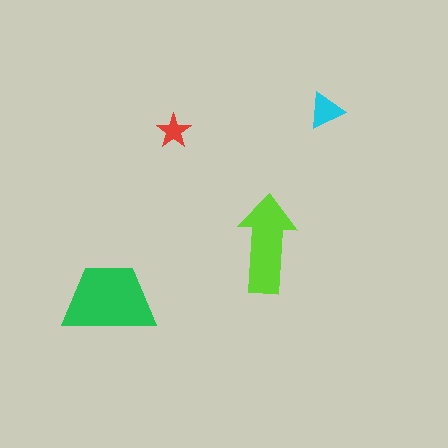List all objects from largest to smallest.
The green trapezoid, the lime arrow, the cyan triangle, the red star.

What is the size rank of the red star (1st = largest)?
4th.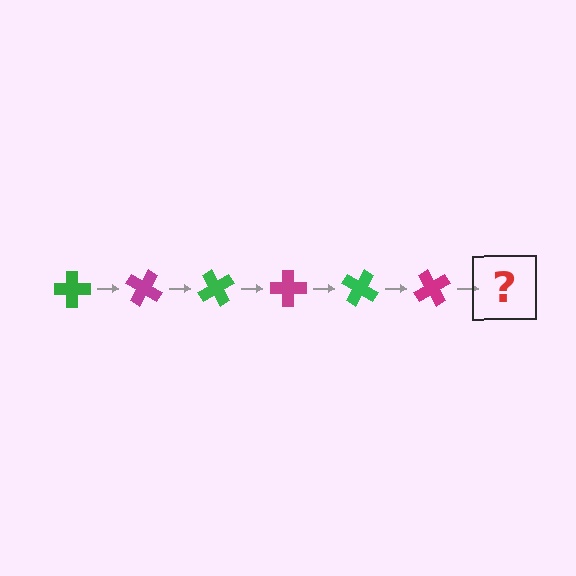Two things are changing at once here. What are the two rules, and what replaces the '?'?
The two rules are that it rotates 30 degrees each step and the color cycles through green and magenta. The '?' should be a green cross, rotated 180 degrees from the start.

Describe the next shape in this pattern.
It should be a green cross, rotated 180 degrees from the start.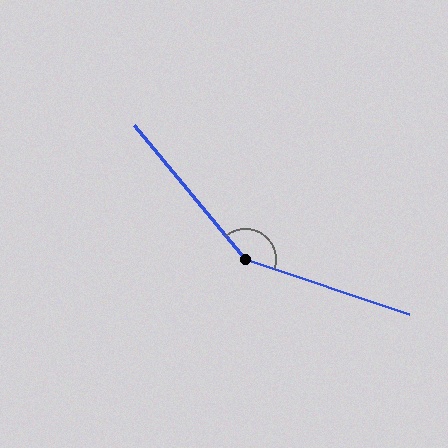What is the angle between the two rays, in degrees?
Approximately 148 degrees.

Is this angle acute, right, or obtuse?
It is obtuse.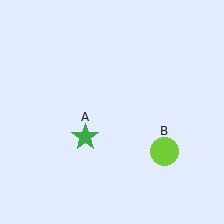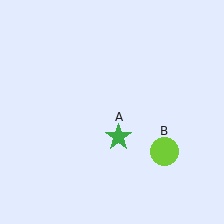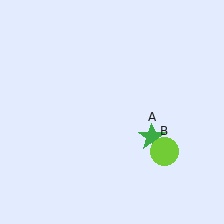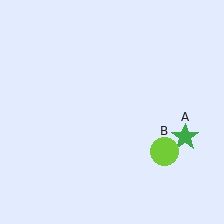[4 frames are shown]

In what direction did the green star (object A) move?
The green star (object A) moved right.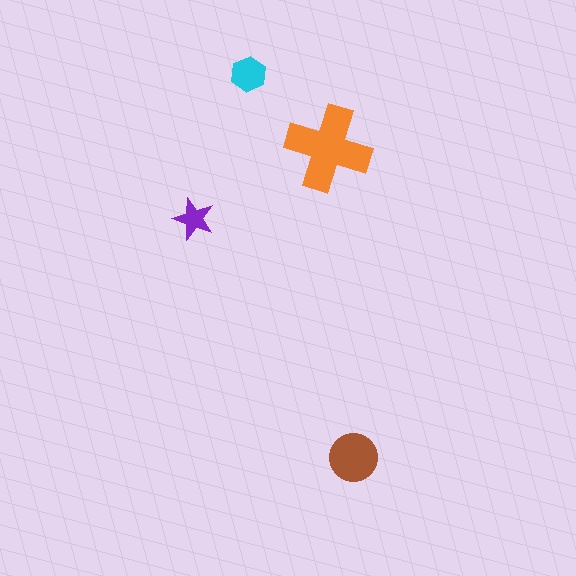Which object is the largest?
The orange cross.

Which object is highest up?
The cyan hexagon is topmost.